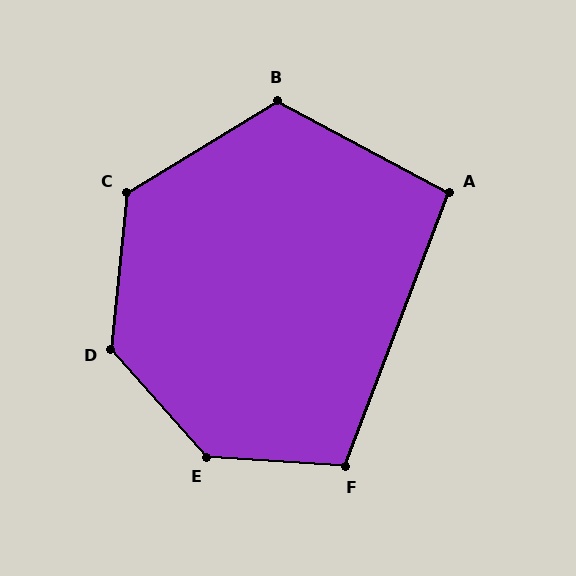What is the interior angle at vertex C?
Approximately 127 degrees (obtuse).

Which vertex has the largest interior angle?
E, at approximately 136 degrees.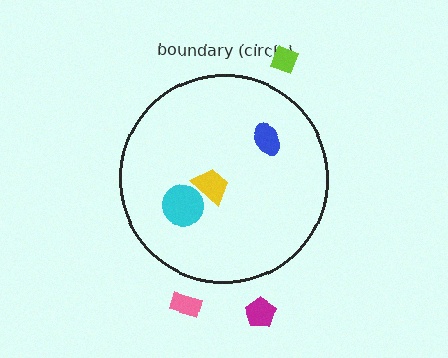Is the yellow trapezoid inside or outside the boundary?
Inside.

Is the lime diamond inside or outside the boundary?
Outside.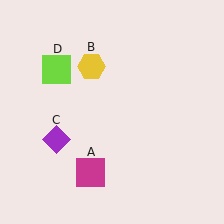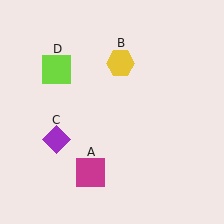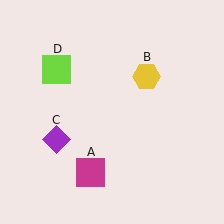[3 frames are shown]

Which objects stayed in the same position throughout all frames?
Magenta square (object A) and purple diamond (object C) and lime square (object D) remained stationary.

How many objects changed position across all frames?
1 object changed position: yellow hexagon (object B).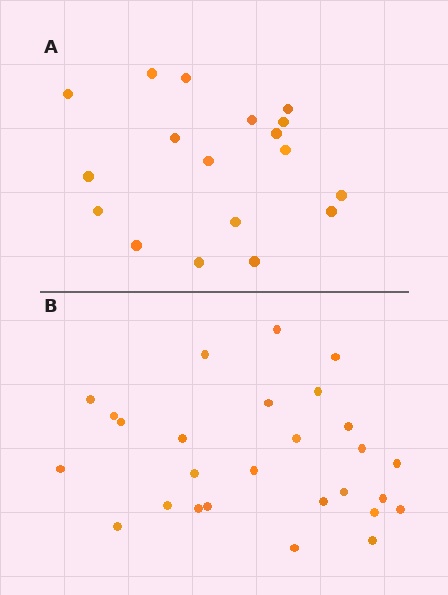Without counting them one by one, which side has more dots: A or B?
Region B (the bottom region) has more dots.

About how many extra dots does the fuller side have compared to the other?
Region B has roughly 8 or so more dots than region A.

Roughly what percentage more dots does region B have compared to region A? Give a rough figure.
About 50% more.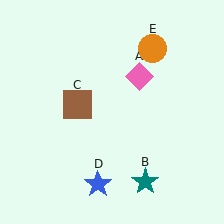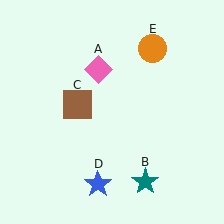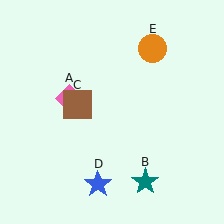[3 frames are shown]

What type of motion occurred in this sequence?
The pink diamond (object A) rotated counterclockwise around the center of the scene.